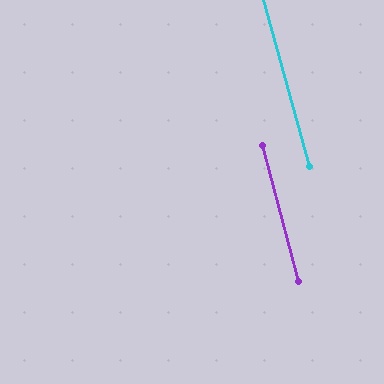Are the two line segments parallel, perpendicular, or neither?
Parallel — their directions differ by only 0.1°.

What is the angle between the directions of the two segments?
Approximately 0 degrees.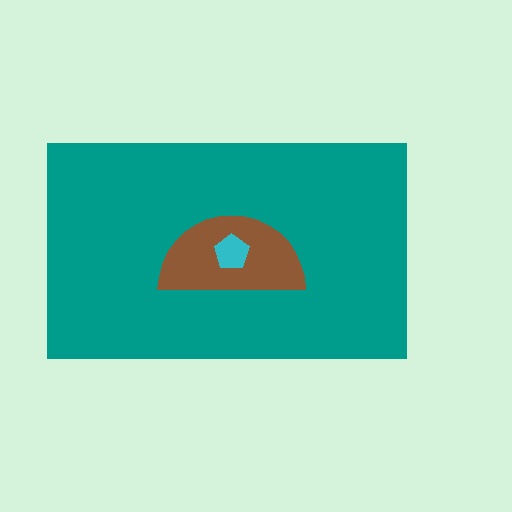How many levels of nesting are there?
3.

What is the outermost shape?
The teal rectangle.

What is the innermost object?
The cyan pentagon.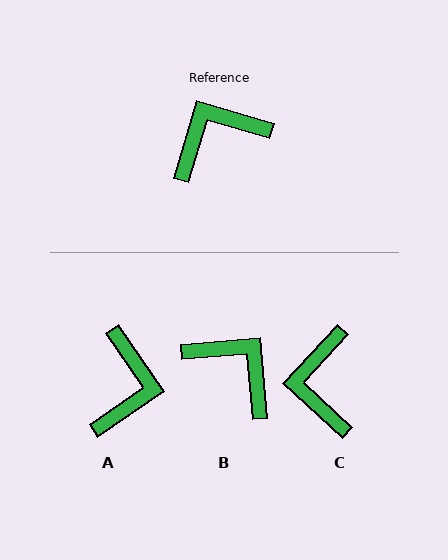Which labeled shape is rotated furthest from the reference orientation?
A, about 129 degrees away.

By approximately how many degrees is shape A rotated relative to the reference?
Approximately 129 degrees clockwise.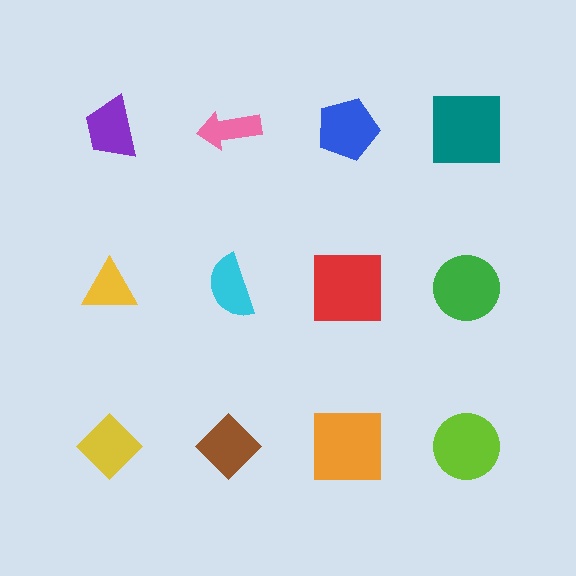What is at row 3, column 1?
A yellow diamond.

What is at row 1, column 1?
A purple trapezoid.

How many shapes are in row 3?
4 shapes.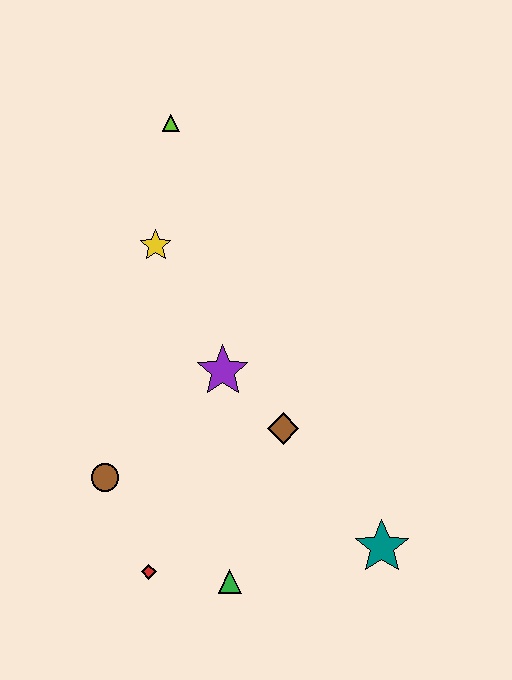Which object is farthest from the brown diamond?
The lime triangle is farthest from the brown diamond.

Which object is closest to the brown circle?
The red diamond is closest to the brown circle.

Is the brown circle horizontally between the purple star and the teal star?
No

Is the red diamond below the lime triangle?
Yes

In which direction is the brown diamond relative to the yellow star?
The brown diamond is below the yellow star.